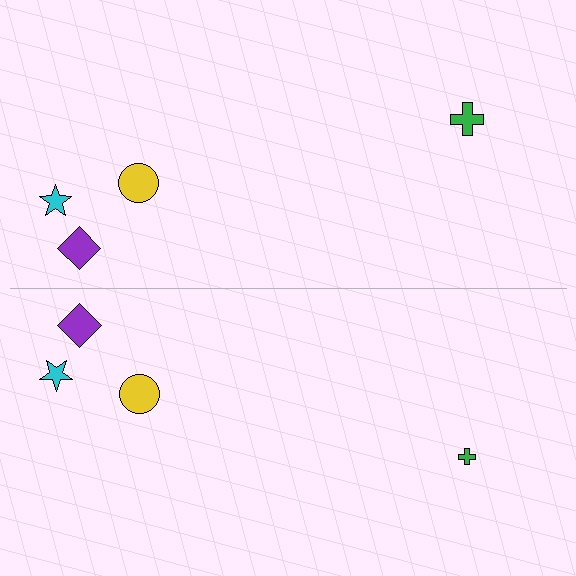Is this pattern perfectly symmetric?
No, the pattern is not perfectly symmetric. The green cross on the bottom side has a different size than its mirror counterpart.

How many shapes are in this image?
There are 8 shapes in this image.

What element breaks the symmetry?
The green cross on the bottom side has a different size than its mirror counterpart.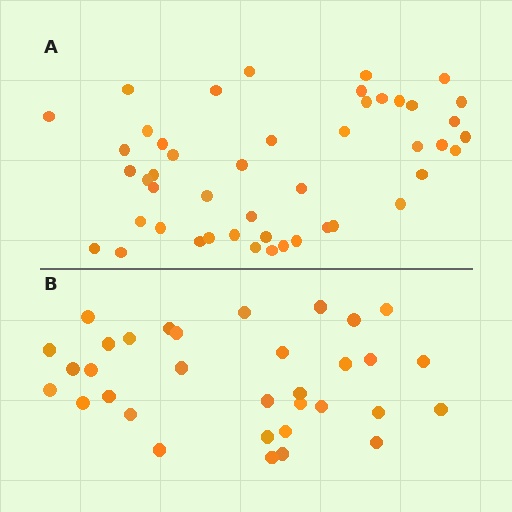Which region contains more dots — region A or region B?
Region A (the top region) has more dots.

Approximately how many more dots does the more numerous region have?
Region A has approximately 15 more dots than region B.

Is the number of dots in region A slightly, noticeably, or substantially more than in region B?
Region A has noticeably more, but not dramatically so. The ratio is roughly 1.4 to 1.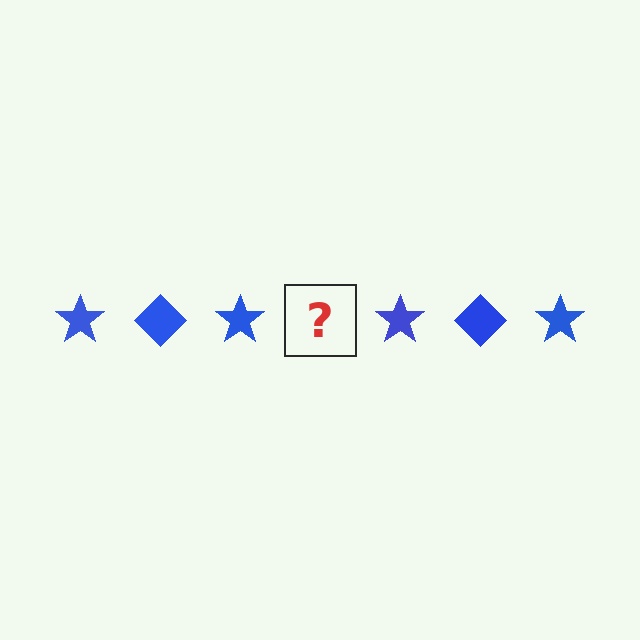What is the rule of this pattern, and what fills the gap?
The rule is that the pattern cycles through star, diamond shapes in blue. The gap should be filled with a blue diamond.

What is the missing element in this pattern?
The missing element is a blue diamond.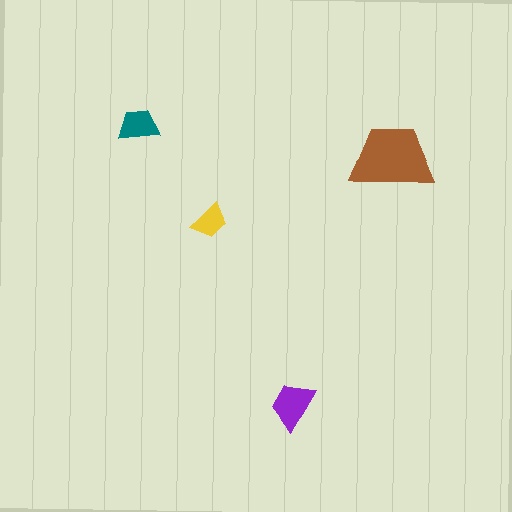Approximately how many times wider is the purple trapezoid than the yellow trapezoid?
About 1.5 times wider.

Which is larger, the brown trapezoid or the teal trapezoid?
The brown one.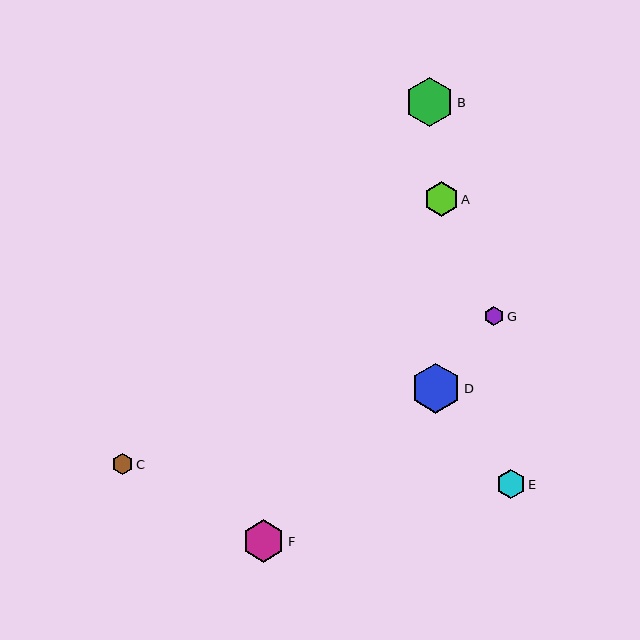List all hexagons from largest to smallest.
From largest to smallest: D, B, F, A, E, C, G.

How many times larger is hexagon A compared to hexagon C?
Hexagon A is approximately 1.6 times the size of hexagon C.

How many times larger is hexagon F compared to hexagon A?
Hexagon F is approximately 1.2 times the size of hexagon A.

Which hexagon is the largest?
Hexagon D is the largest with a size of approximately 49 pixels.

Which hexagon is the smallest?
Hexagon G is the smallest with a size of approximately 20 pixels.